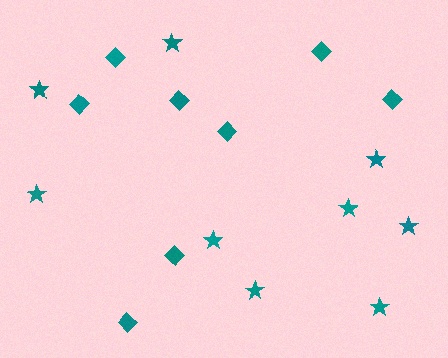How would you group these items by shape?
There are 2 groups: one group of diamonds (8) and one group of stars (9).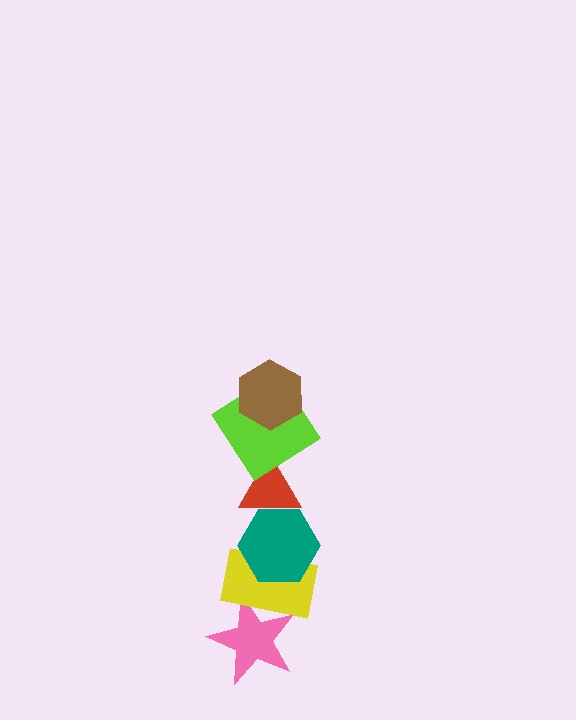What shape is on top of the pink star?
The yellow rectangle is on top of the pink star.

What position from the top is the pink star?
The pink star is 6th from the top.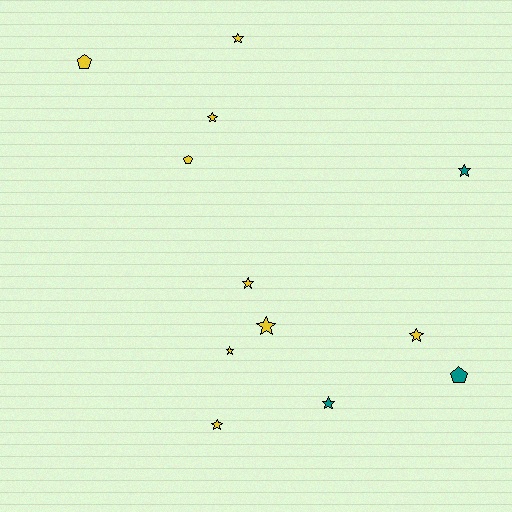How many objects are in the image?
There are 12 objects.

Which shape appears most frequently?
Star, with 9 objects.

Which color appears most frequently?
Yellow, with 9 objects.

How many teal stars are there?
There are 2 teal stars.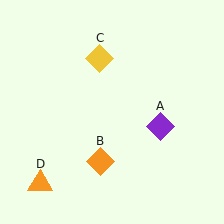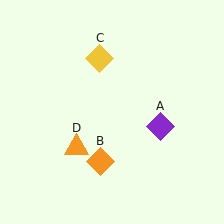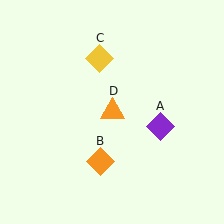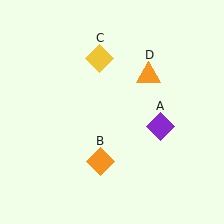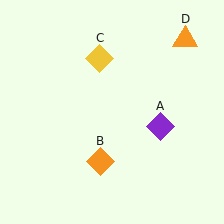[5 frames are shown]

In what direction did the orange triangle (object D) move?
The orange triangle (object D) moved up and to the right.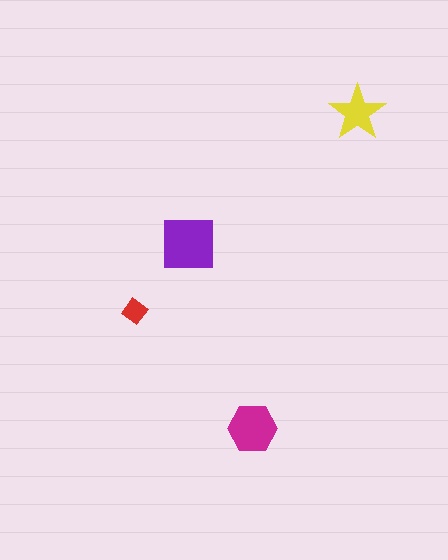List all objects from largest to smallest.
The purple square, the magenta hexagon, the yellow star, the red diamond.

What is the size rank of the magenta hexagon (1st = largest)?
2nd.